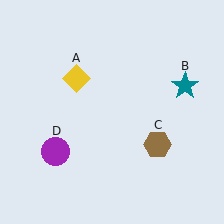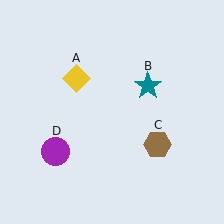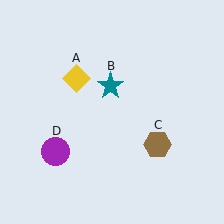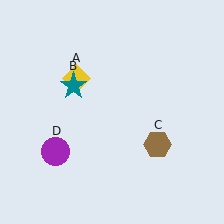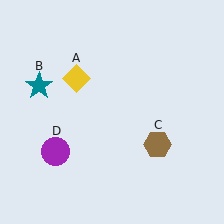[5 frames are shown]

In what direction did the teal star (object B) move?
The teal star (object B) moved left.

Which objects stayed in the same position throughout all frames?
Yellow diamond (object A) and brown hexagon (object C) and purple circle (object D) remained stationary.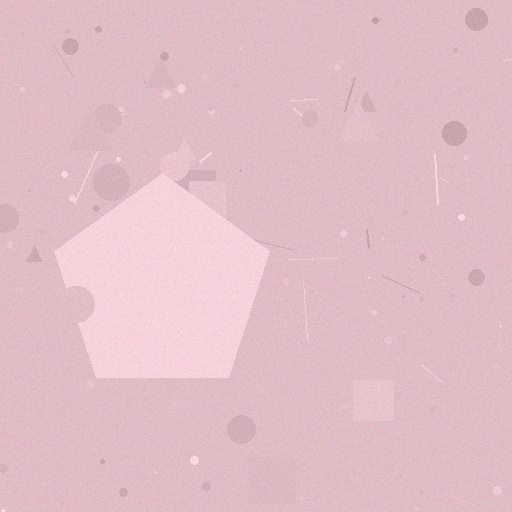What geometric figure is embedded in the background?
A pentagon is embedded in the background.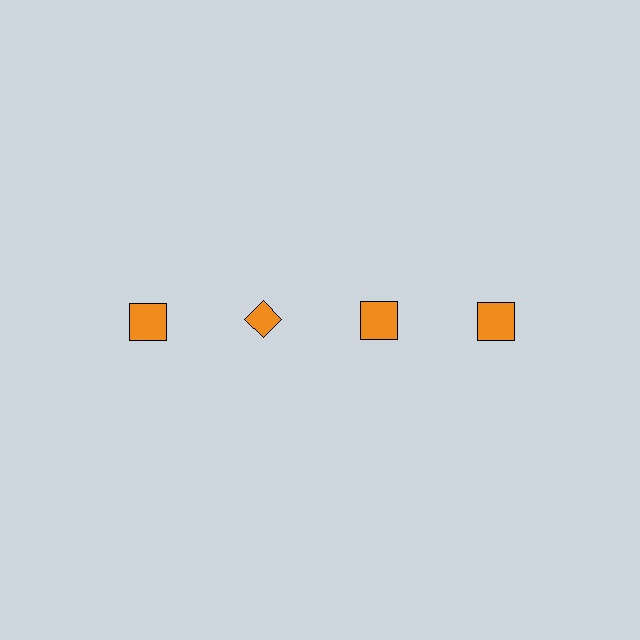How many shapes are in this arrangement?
There are 4 shapes arranged in a grid pattern.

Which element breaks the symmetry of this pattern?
The orange diamond in the top row, second from left column breaks the symmetry. All other shapes are orange squares.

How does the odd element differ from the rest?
It has a different shape: diamond instead of square.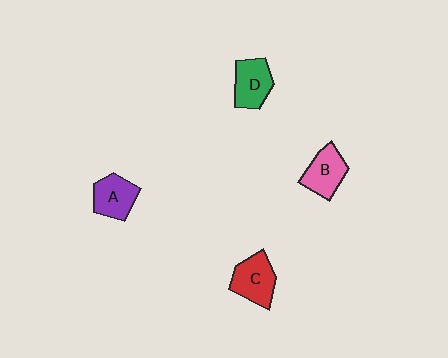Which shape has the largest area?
Shape C (red).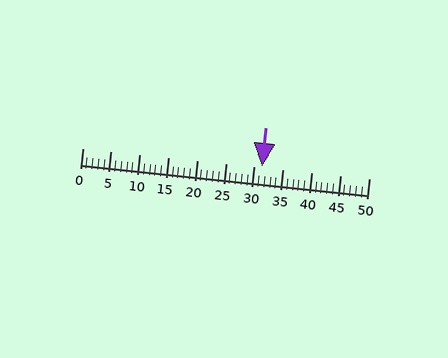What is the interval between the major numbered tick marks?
The major tick marks are spaced 5 units apart.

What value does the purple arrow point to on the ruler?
The purple arrow points to approximately 31.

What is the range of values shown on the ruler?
The ruler shows values from 0 to 50.